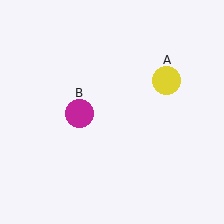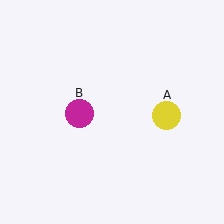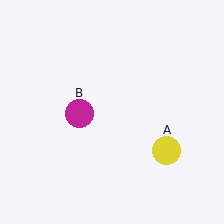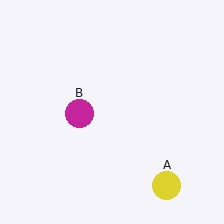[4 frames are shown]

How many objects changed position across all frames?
1 object changed position: yellow circle (object A).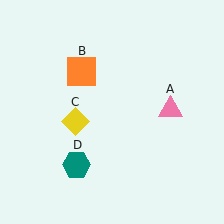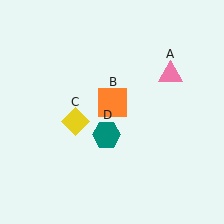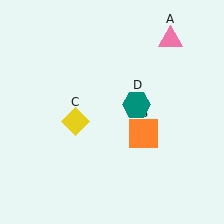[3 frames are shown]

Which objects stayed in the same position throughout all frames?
Yellow diamond (object C) remained stationary.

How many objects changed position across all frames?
3 objects changed position: pink triangle (object A), orange square (object B), teal hexagon (object D).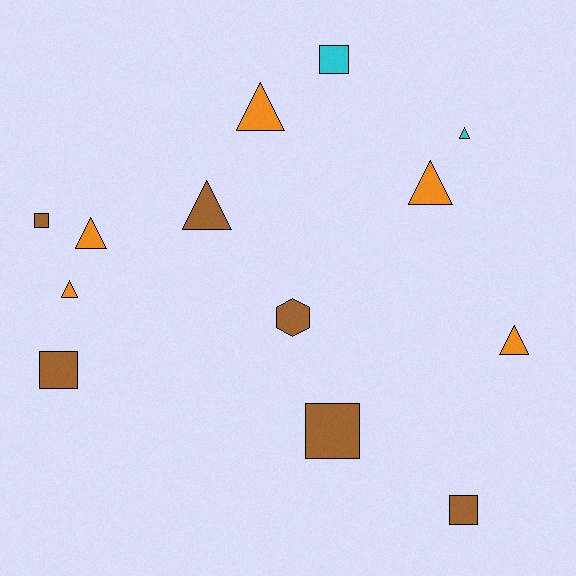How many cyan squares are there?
There is 1 cyan square.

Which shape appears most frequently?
Triangle, with 7 objects.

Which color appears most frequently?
Brown, with 6 objects.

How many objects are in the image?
There are 13 objects.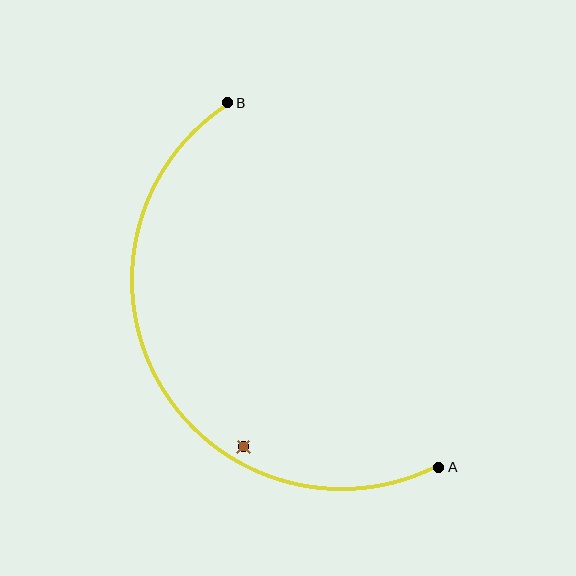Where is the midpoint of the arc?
The arc midpoint is the point on the curve farthest from the straight line joining A and B. It sits to the left of that line.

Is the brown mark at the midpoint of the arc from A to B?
No — the brown mark does not lie on the arc at all. It sits slightly inside the curve.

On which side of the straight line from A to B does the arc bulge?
The arc bulges to the left of the straight line connecting A and B.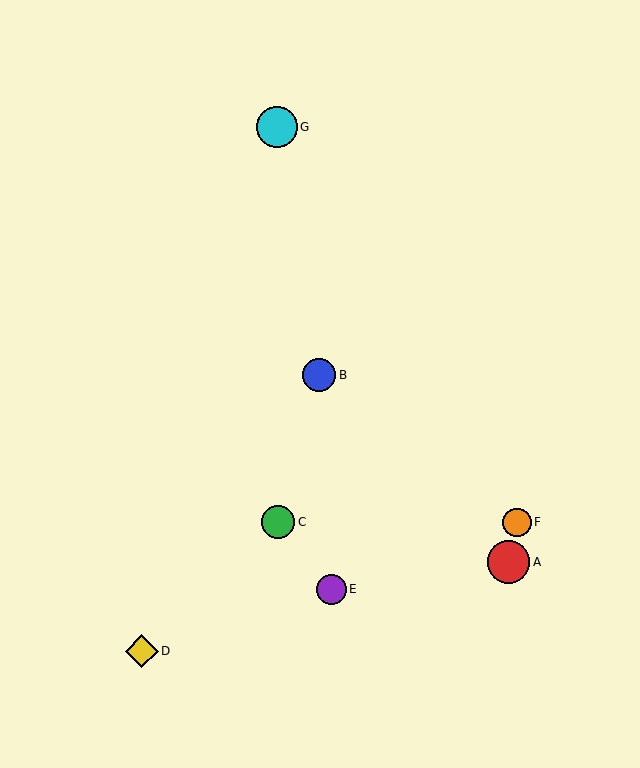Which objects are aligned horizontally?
Objects C, F are aligned horizontally.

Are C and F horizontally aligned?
Yes, both are at y≈522.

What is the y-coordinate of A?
Object A is at y≈562.